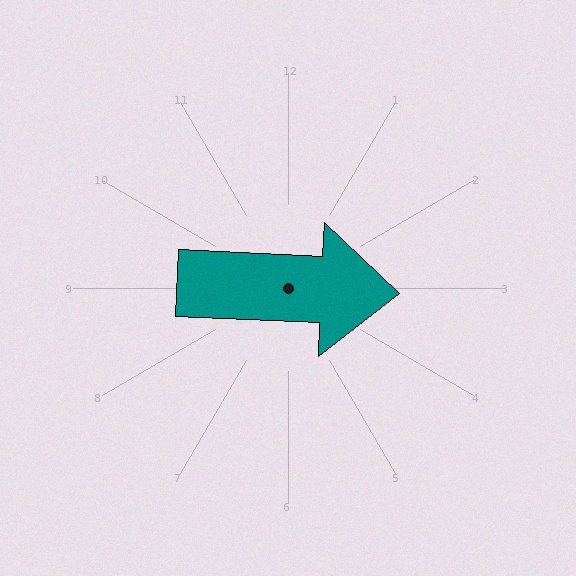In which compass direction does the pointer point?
East.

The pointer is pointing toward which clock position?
Roughly 3 o'clock.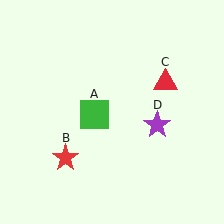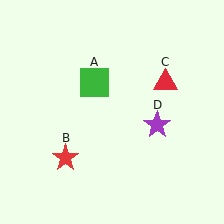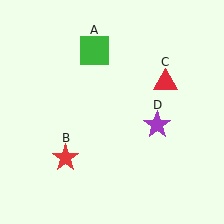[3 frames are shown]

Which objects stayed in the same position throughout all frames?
Red star (object B) and red triangle (object C) and purple star (object D) remained stationary.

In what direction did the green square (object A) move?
The green square (object A) moved up.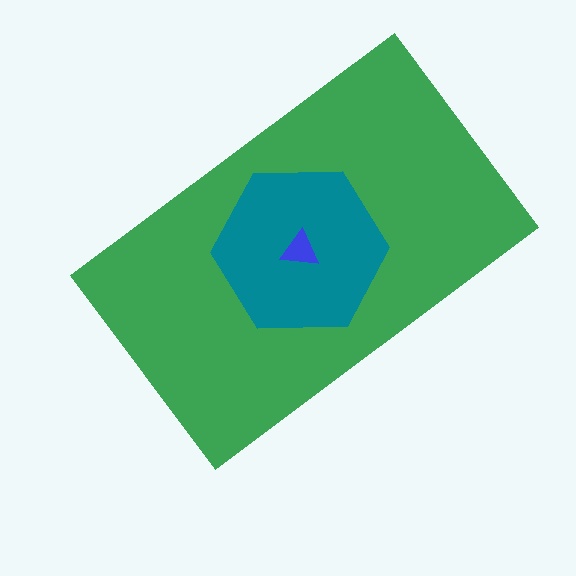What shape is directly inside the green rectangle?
The teal hexagon.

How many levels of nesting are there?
3.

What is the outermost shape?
The green rectangle.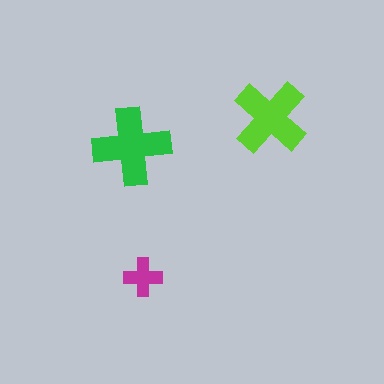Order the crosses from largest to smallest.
the green one, the lime one, the magenta one.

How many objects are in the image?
There are 3 objects in the image.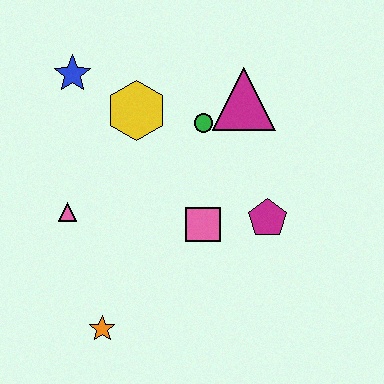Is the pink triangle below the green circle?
Yes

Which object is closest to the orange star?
The pink triangle is closest to the orange star.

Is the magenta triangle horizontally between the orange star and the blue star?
No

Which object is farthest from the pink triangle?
The magenta triangle is farthest from the pink triangle.